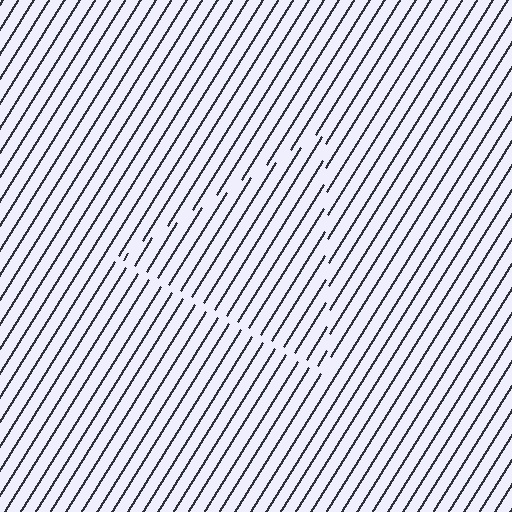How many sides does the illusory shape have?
3 sides — the line-ends trace a triangle.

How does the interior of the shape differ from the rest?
The interior of the shape contains the same grating, shifted by half a period — the contour is defined by the phase discontinuity where line-ends from the inner and outer gratings abut.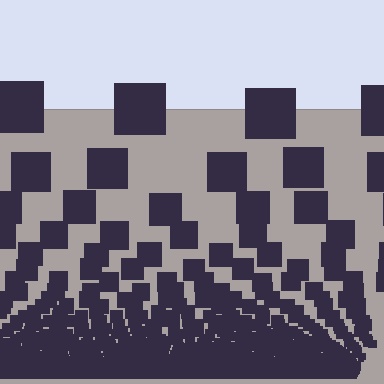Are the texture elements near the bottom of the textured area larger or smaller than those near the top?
Smaller. The gradient is inverted — elements near the bottom are smaller and denser.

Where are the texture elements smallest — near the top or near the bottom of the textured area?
Near the bottom.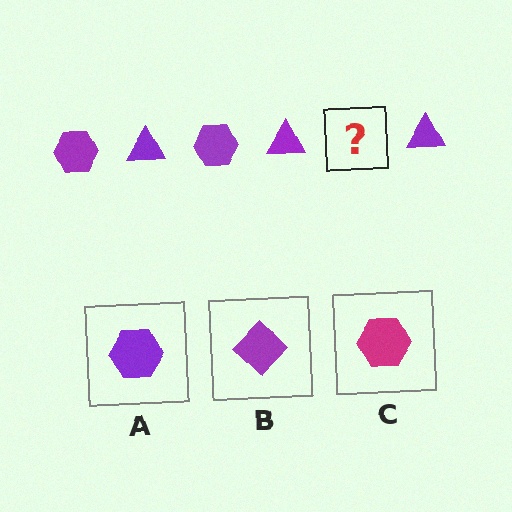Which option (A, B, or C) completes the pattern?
A.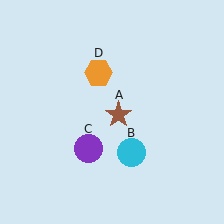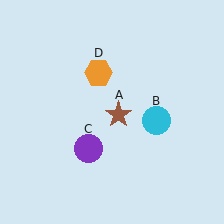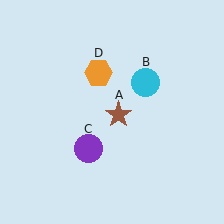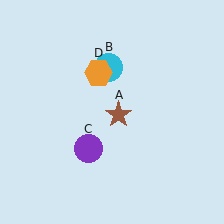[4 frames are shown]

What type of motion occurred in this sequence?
The cyan circle (object B) rotated counterclockwise around the center of the scene.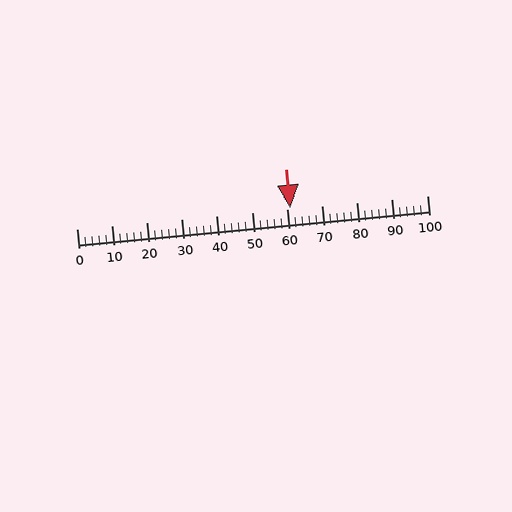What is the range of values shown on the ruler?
The ruler shows values from 0 to 100.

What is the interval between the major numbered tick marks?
The major tick marks are spaced 10 units apart.